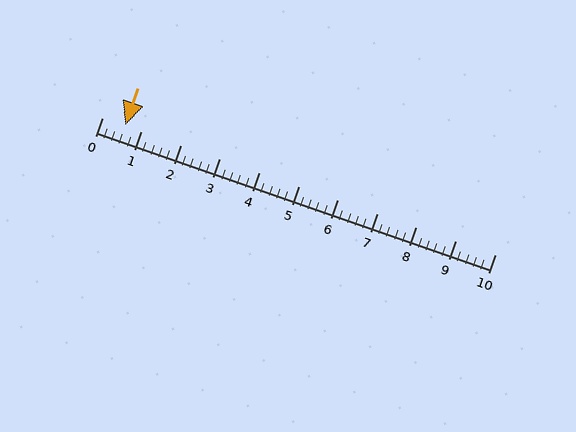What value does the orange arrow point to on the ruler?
The orange arrow points to approximately 0.6.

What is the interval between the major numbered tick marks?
The major tick marks are spaced 1 units apart.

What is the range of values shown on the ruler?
The ruler shows values from 0 to 10.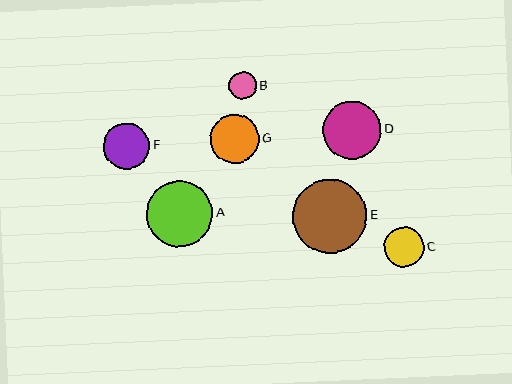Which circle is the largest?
Circle E is the largest with a size of approximately 74 pixels.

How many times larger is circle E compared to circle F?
Circle E is approximately 1.6 times the size of circle F.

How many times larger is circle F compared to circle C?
Circle F is approximately 1.2 times the size of circle C.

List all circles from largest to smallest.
From largest to smallest: E, A, D, G, F, C, B.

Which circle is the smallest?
Circle B is the smallest with a size of approximately 27 pixels.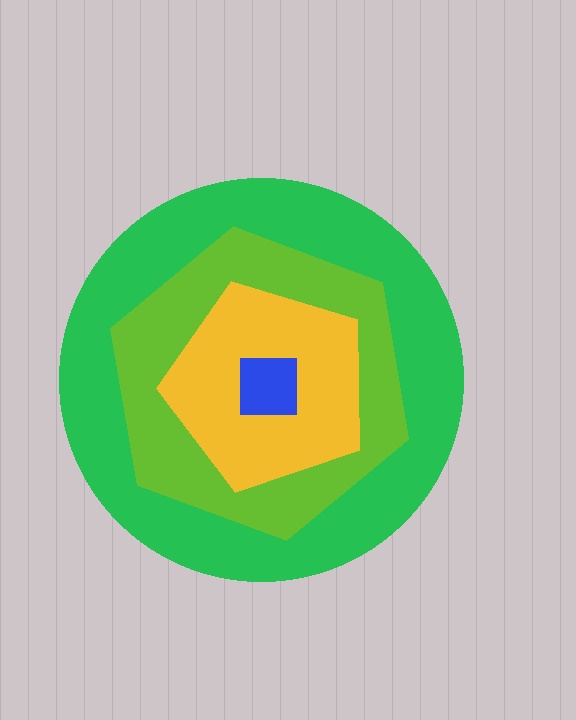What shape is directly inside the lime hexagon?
The yellow pentagon.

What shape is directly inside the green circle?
The lime hexagon.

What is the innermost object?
The blue square.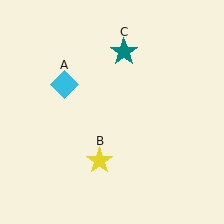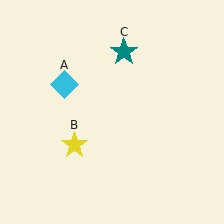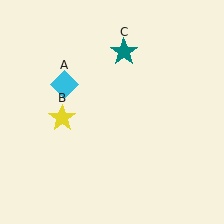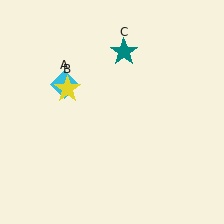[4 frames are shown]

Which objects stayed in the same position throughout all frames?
Cyan diamond (object A) and teal star (object C) remained stationary.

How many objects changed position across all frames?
1 object changed position: yellow star (object B).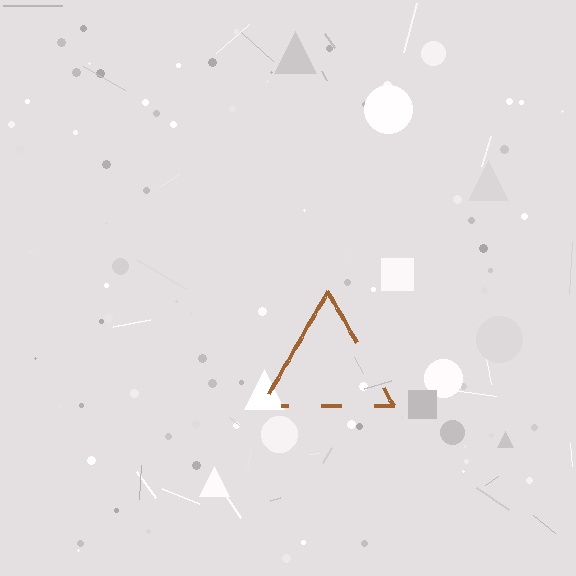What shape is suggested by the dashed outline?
The dashed outline suggests a triangle.